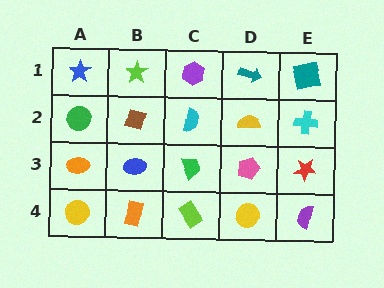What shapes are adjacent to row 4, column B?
A blue ellipse (row 3, column B), a yellow circle (row 4, column A), a lime rectangle (row 4, column C).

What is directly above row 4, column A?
An orange ellipse.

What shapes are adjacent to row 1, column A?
A green circle (row 2, column A), a lime star (row 1, column B).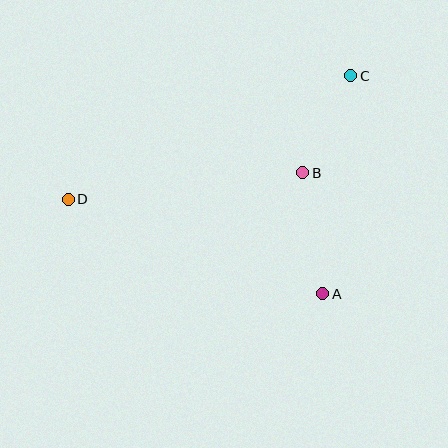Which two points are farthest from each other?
Points C and D are farthest from each other.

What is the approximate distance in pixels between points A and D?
The distance between A and D is approximately 272 pixels.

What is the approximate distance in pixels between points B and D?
The distance between B and D is approximately 236 pixels.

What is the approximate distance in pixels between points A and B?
The distance between A and B is approximately 123 pixels.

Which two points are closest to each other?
Points B and C are closest to each other.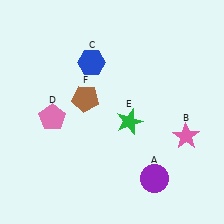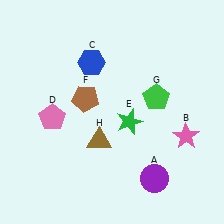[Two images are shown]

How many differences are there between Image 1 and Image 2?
There are 2 differences between the two images.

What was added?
A green pentagon (G), a brown triangle (H) were added in Image 2.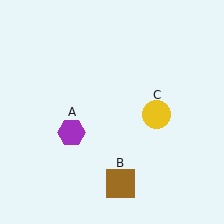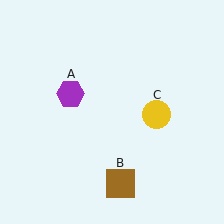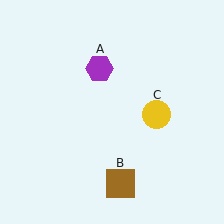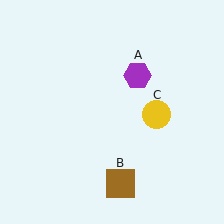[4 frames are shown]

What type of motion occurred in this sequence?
The purple hexagon (object A) rotated clockwise around the center of the scene.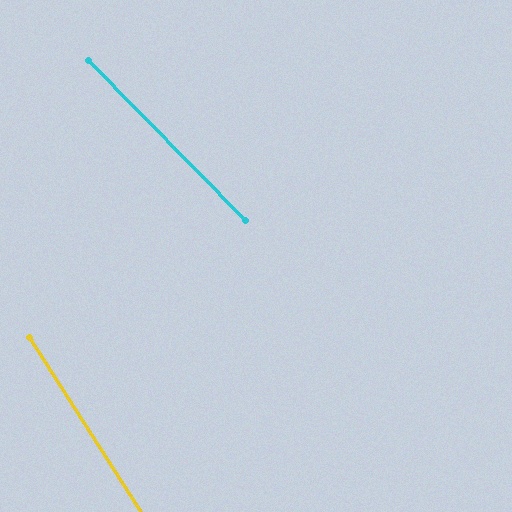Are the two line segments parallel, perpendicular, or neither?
Neither parallel nor perpendicular — they differ by about 12°.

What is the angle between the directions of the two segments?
Approximately 12 degrees.